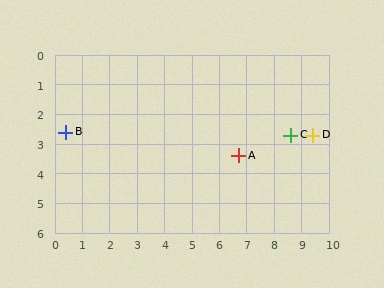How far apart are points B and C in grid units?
Points B and C are about 8.2 grid units apart.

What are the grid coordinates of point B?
Point B is at approximately (0.4, 2.6).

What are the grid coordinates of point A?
Point A is at approximately (6.7, 3.4).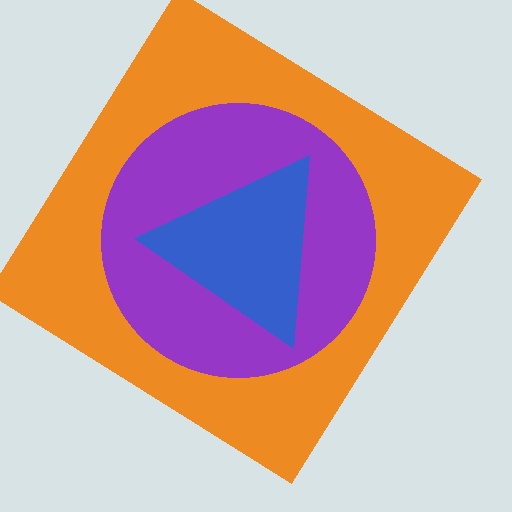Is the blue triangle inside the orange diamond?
Yes.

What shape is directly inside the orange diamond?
The purple circle.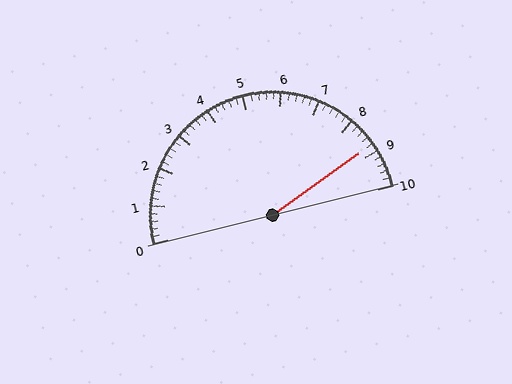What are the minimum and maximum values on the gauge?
The gauge ranges from 0 to 10.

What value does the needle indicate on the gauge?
The needle indicates approximately 8.8.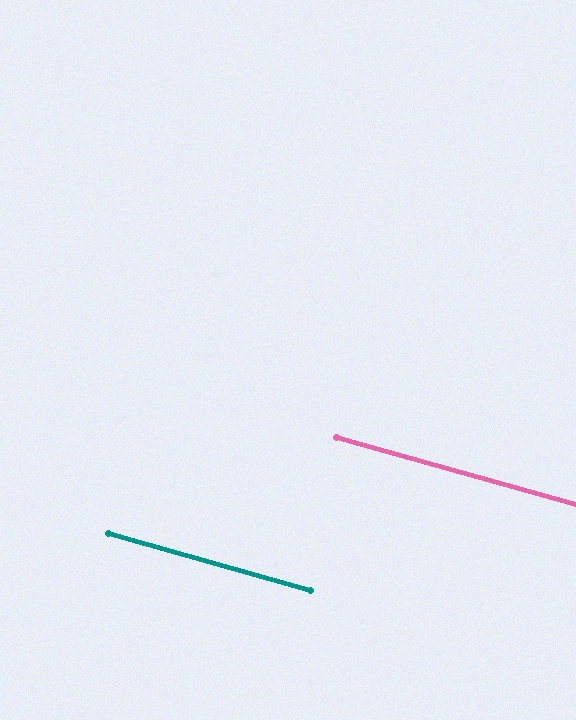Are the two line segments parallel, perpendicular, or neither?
Parallel — their directions differ by only 0.3°.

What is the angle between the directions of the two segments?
Approximately 0 degrees.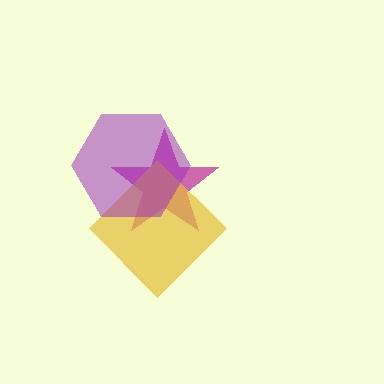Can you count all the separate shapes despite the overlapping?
Yes, there are 3 separate shapes.